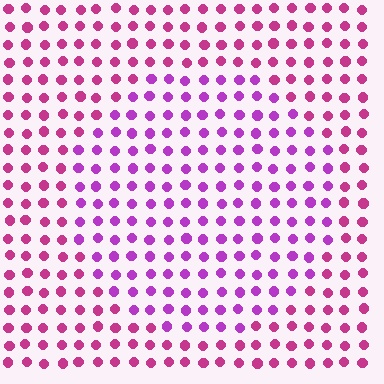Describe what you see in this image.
The image is filled with small magenta elements in a uniform arrangement. A circle-shaped region is visible where the elements are tinted to a slightly different hue, forming a subtle color boundary.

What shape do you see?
I see a circle.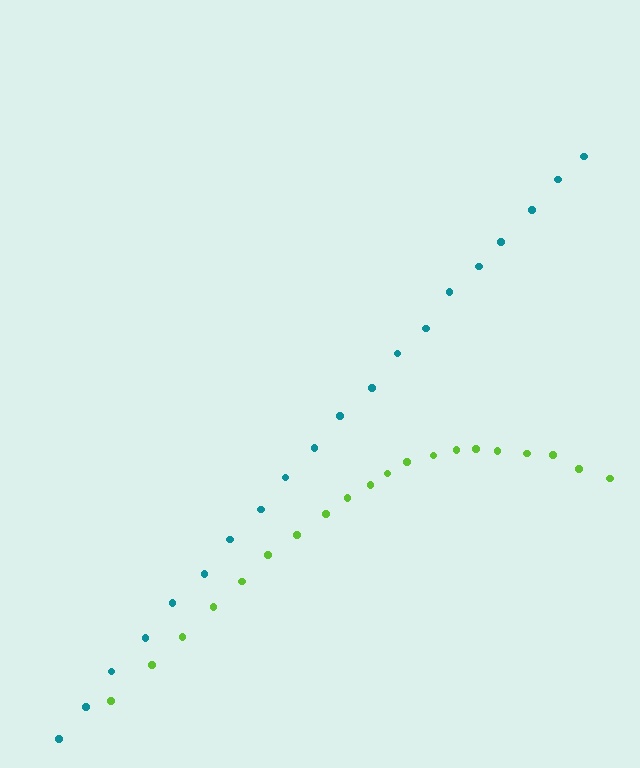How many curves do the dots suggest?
There are 2 distinct paths.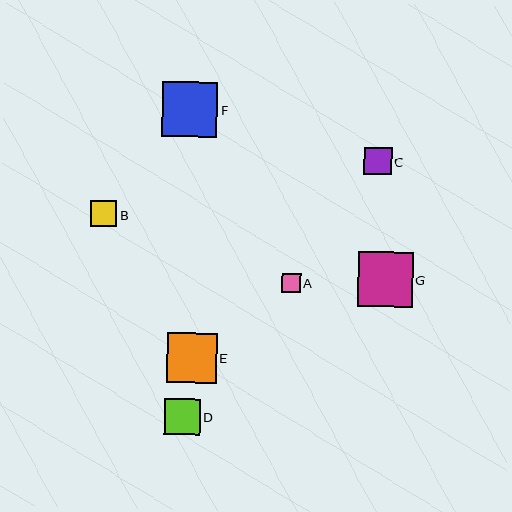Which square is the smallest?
Square A is the smallest with a size of approximately 18 pixels.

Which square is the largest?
Square G is the largest with a size of approximately 55 pixels.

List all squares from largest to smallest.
From largest to smallest: G, F, E, D, C, B, A.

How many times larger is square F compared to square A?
Square F is approximately 3.0 times the size of square A.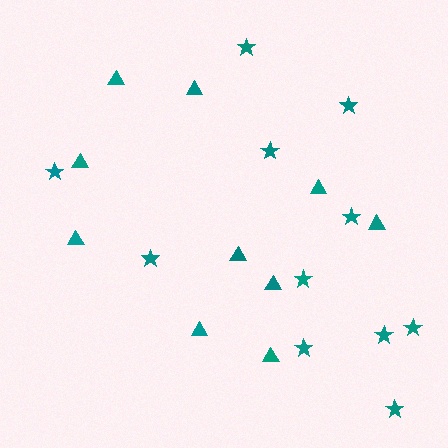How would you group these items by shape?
There are 2 groups: one group of triangles (10) and one group of stars (11).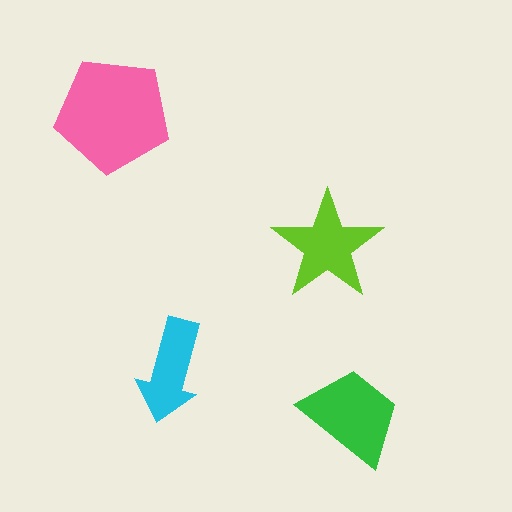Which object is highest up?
The pink pentagon is topmost.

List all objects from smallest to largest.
The cyan arrow, the lime star, the green trapezoid, the pink pentagon.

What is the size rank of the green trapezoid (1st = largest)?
2nd.